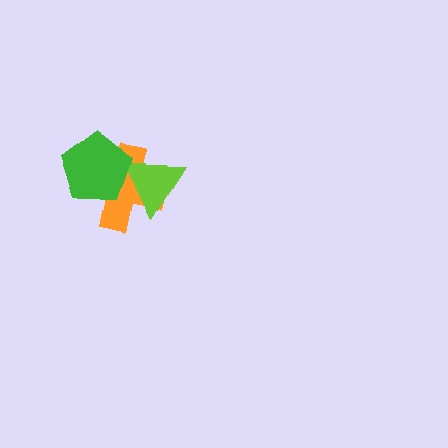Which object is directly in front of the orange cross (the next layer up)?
The lime triangle is directly in front of the orange cross.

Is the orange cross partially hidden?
Yes, it is partially covered by another shape.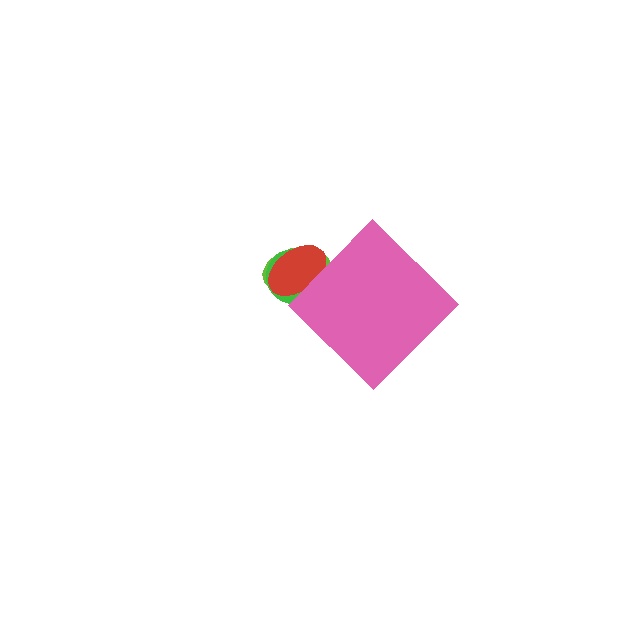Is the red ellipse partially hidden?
Yes, the red ellipse is partially hidden behind the pink diamond.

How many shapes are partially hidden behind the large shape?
3 shapes are partially hidden.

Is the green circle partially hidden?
Yes, the green circle is partially hidden behind the pink diamond.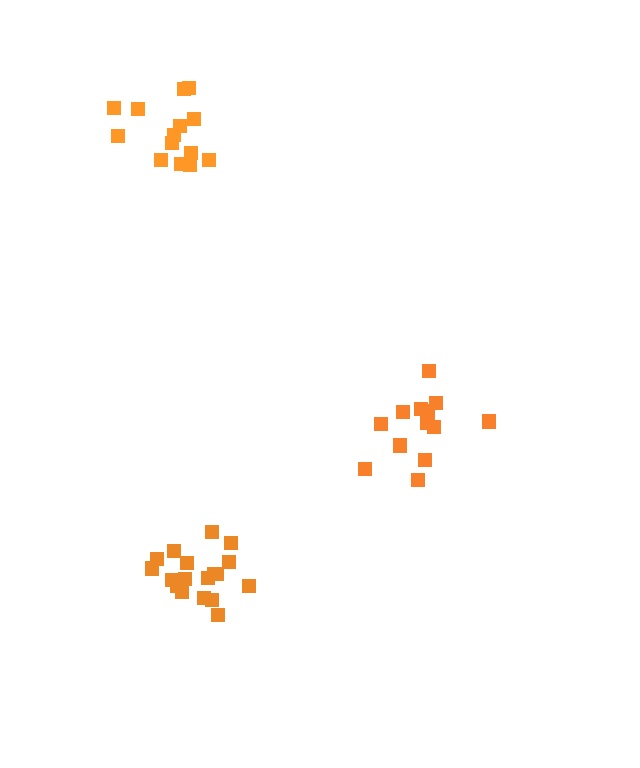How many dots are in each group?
Group 1: 14 dots, Group 2: 14 dots, Group 3: 18 dots (46 total).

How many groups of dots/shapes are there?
There are 3 groups.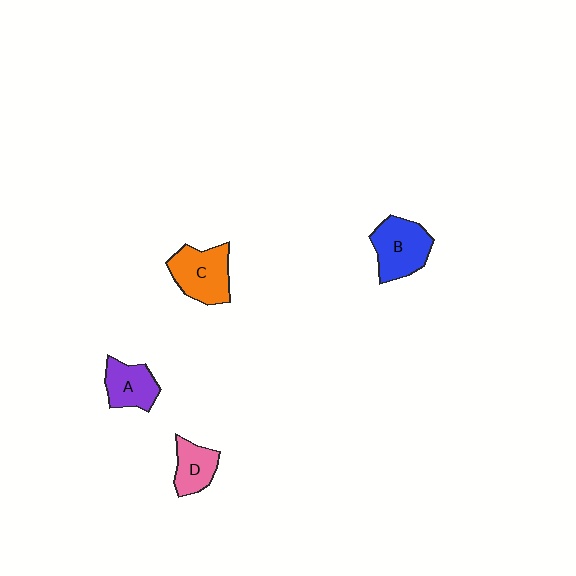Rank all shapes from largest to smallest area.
From largest to smallest: B (blue), C (orange), A (purple), D (pink).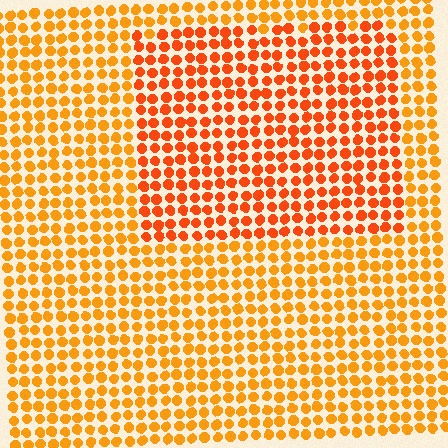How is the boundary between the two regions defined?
The boundary is defined purely by a slight shift in hue (about 22 degrees). Spacing, size, and orientation are identical on both sides.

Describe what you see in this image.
The image is filled with small orange elements in a uniform arrangement. A rectangle-shaped region is visible where the elements are tinted to a slightly different hue, forming a subtle color boundary.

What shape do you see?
I see a rectangle.